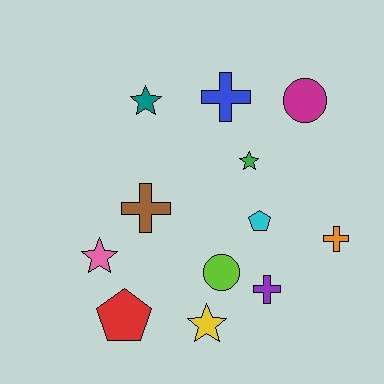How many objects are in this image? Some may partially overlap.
There are 12 objects.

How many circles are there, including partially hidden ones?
There are 2 circles.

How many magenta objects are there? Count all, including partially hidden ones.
There is 1 magenta object.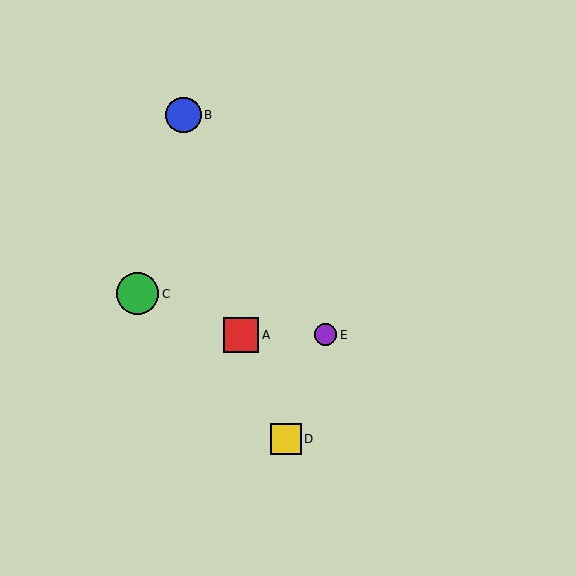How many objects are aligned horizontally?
2 objects (A, E) are aligned horizontally.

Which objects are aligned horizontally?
Objects A, E are aligned horizontally.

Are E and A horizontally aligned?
Yes, both are at y≈335.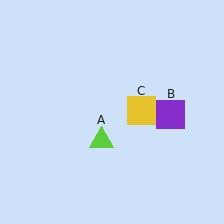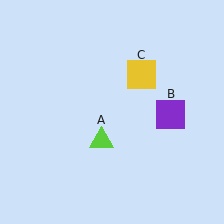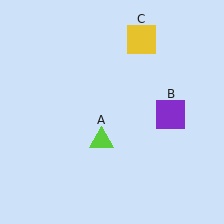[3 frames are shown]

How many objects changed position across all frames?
1 object changed position: yellow square (object C).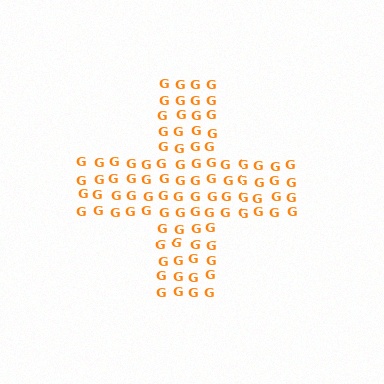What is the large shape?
The large shape is a cross.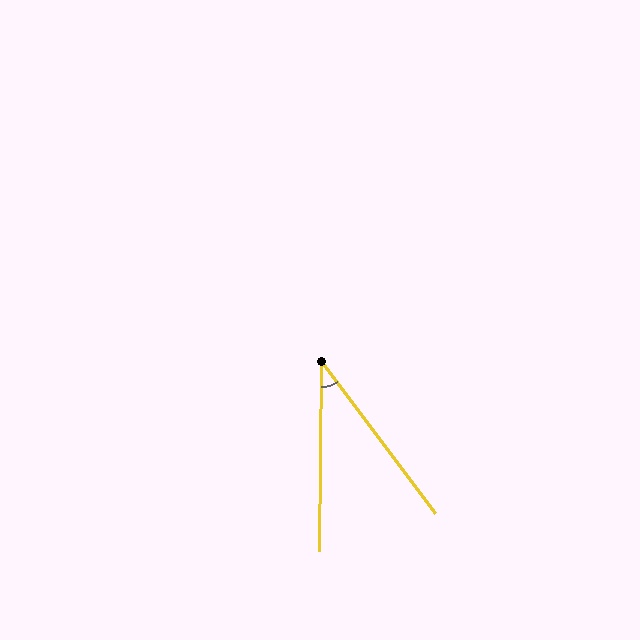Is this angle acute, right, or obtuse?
It is acute.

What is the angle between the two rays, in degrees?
Approximately 37 degrees.